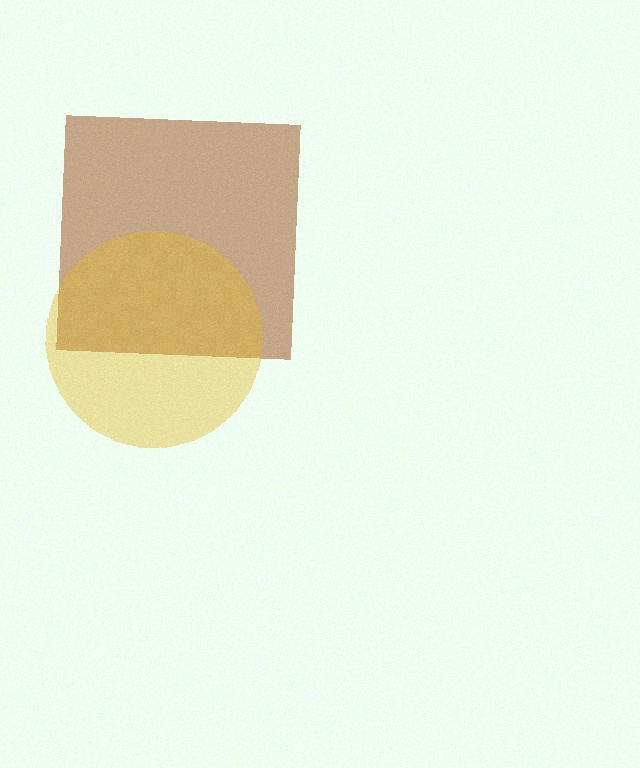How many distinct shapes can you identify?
There are 2 distinct shapes: a brown square, a yellow circle.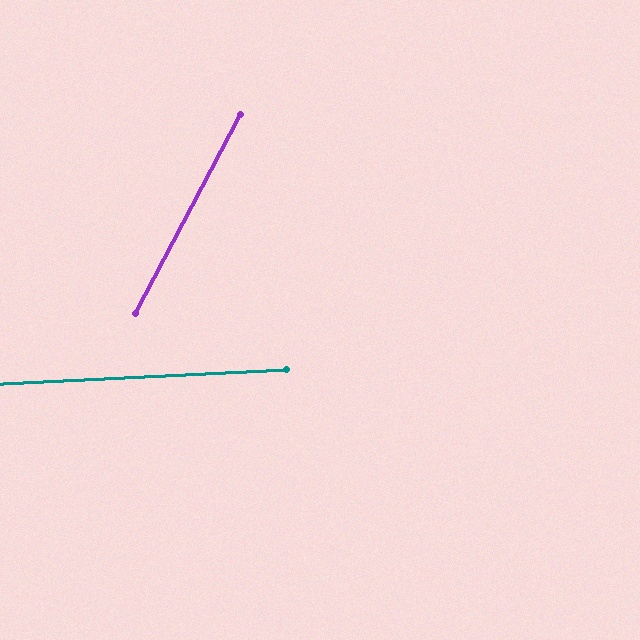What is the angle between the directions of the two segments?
Approximately 59 degrees.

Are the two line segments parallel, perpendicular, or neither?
Neither parallel nor perpendicular — they differ by about 59°.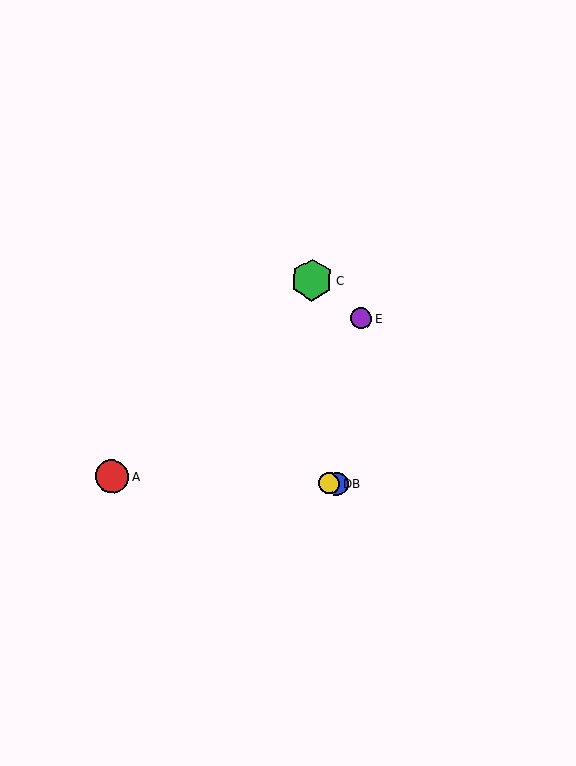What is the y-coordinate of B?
Object B is at y≈484.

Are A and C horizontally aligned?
No, A is at y≈477 and C is at y≈280.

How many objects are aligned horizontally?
3 objects (A, B, D) are aligned horizontally.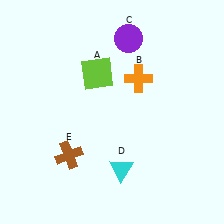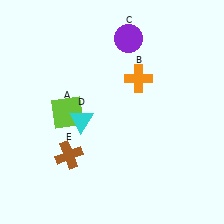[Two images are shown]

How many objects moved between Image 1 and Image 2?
2 objects moved between the two images.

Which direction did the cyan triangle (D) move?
The cyan triangle (D) moved up.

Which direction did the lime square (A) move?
The lime square (A) moved down.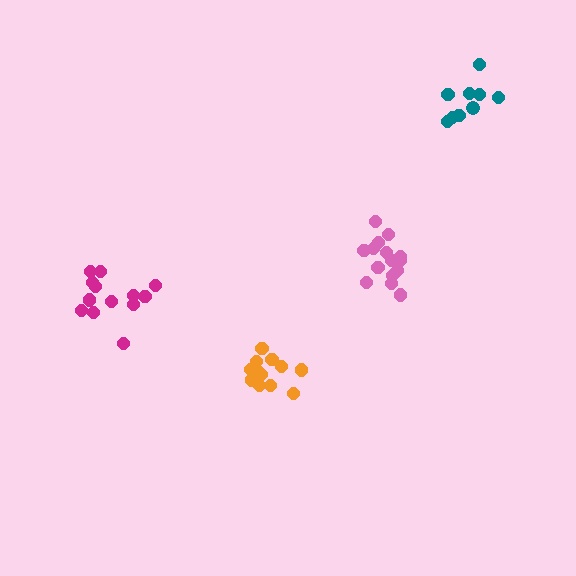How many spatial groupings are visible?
There are 4 spatial groupings.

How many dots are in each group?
Group 1: 13 dots, Group 2: 12 dots, Group 3: 15 dots, Group 4: 9 dots (49 total).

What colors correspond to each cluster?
The clusters are colored: magenta, orange, pink, teal.